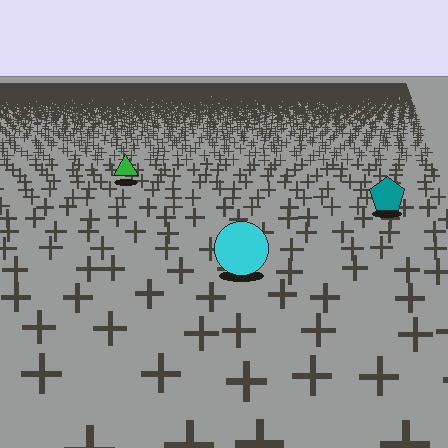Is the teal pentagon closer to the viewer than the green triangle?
Yes. The teal pentagon is closer — you can tell from the texture gradient: the ground texture is coarser near it.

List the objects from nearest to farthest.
From nearest to farthest: the cyan circle, the teal pentagon, the green triangle.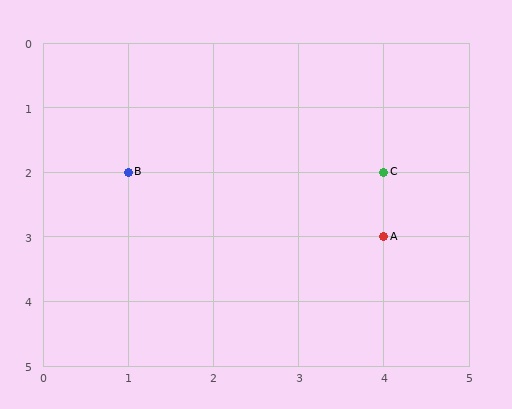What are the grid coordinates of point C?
Point C is at grid coordinates (4, 2).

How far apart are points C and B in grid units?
Points C and B are 3 columns apart.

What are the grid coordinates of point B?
Point B is at grid coordinates (1, 2).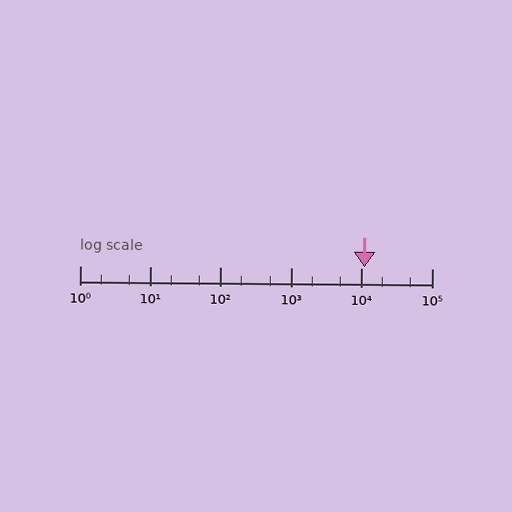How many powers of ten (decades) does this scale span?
The scale spans 5 decades, from 1 to 100000.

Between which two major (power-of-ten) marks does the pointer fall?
The pointer is between 10000 and 100000.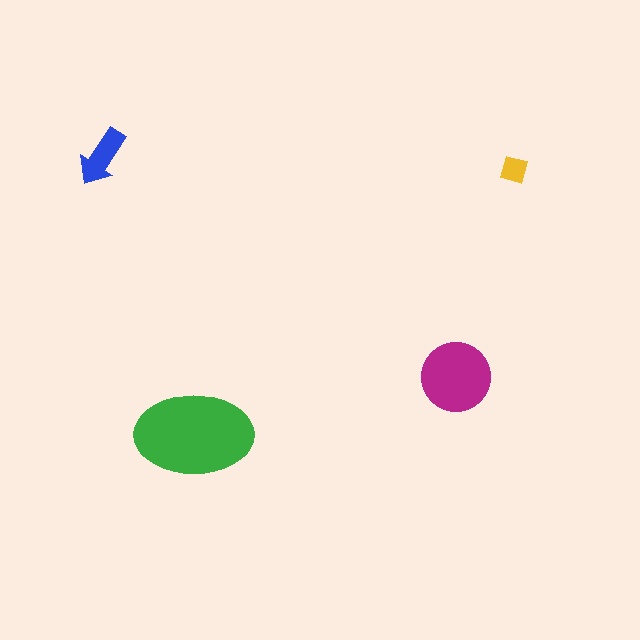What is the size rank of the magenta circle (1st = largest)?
2nd.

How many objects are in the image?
There are 4 objects in the image.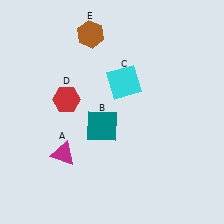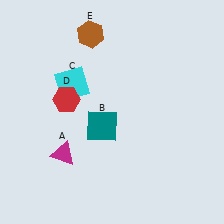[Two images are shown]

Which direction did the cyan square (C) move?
The cyan square (C) moved left.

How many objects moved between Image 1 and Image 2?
1 object moved between the two images.